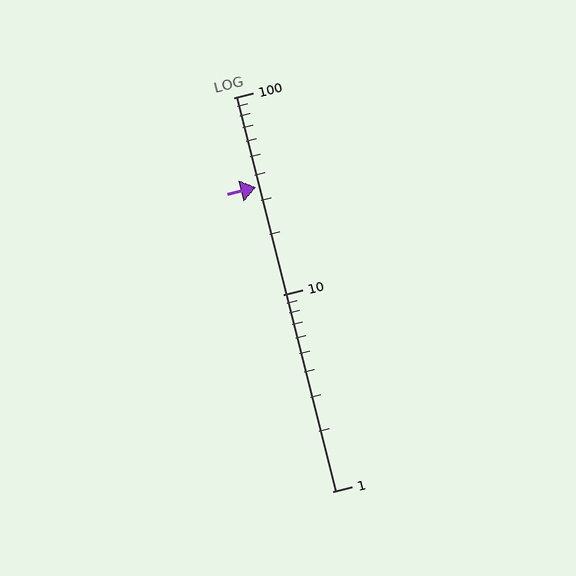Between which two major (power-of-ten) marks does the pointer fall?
The pointer is between 10 and 100.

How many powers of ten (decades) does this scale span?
The scale spans 2 decades, from 1 to 100.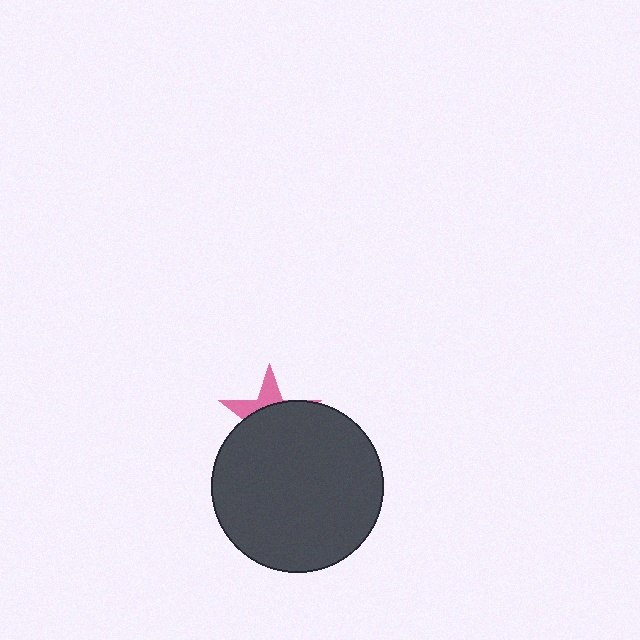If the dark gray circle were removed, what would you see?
You would see the complete pink star.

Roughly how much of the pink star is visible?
A small part of it is visible (roughly 31%).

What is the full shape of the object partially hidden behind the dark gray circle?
The partially hidden object is a pink star.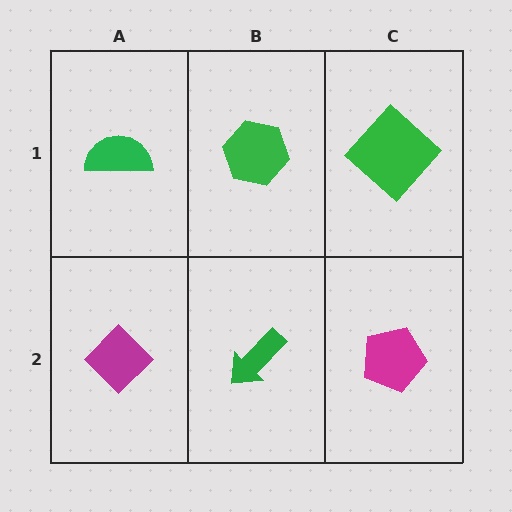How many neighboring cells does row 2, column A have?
2.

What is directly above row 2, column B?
A green hexagon.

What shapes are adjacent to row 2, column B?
A green hexagon (row 1, column B), a magenta diamond (row 2, column A), a magenta pentagon (row 2, column C).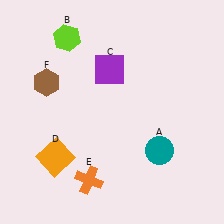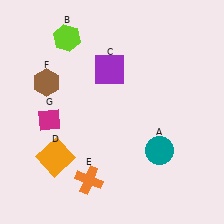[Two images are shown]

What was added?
A magenta diamond (G) was added in Image 2.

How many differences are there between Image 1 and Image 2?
There is 1 difference between the two images.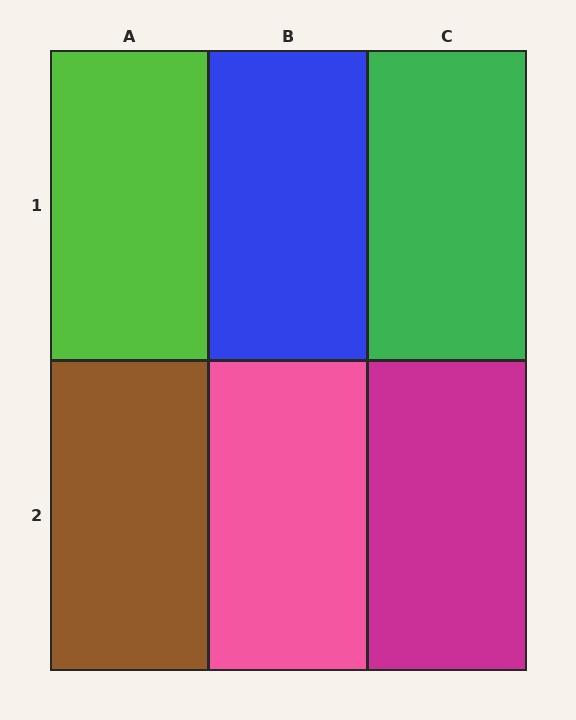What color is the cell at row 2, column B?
Pink.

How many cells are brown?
1 cell is brown.